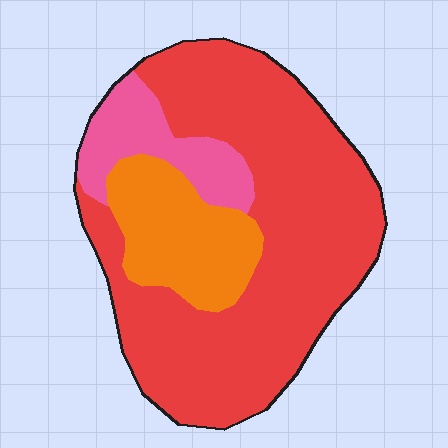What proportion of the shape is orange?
Orange takes up about one fifth (1/5) of the shape.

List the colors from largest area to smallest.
From largest to smallest: red, orange, pink.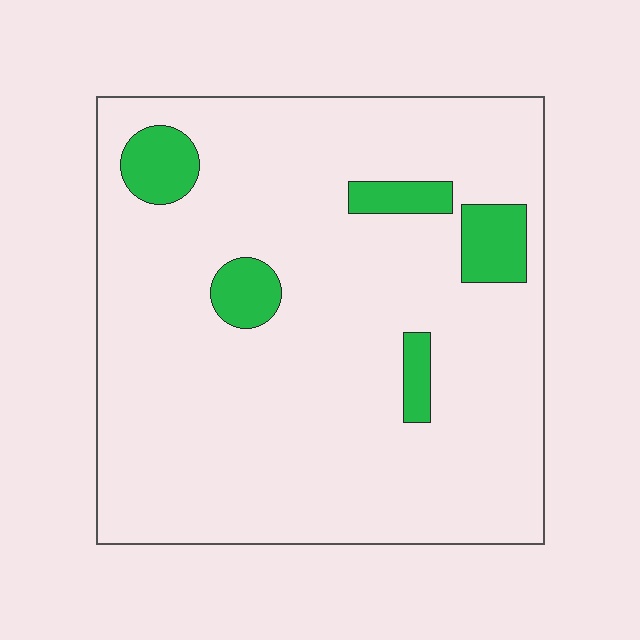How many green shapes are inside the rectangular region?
5.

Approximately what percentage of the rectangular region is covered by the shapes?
Approximately 10%.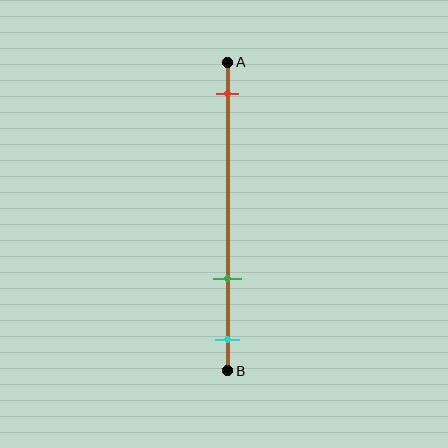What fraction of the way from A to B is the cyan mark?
The cyan mark is approximately 90% (0.9) of the way from A to B.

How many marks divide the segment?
There are 3 marks dividing the segment.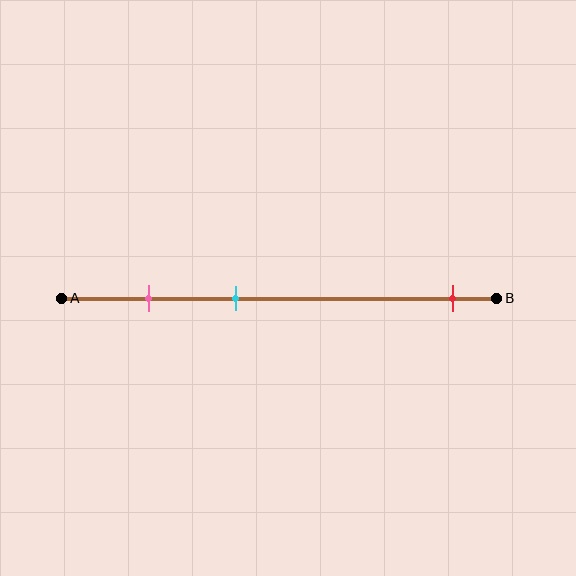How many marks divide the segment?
There are 3 marks dividing the segment.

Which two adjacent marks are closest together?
The pink and cyan marks are the closest adjacent pair.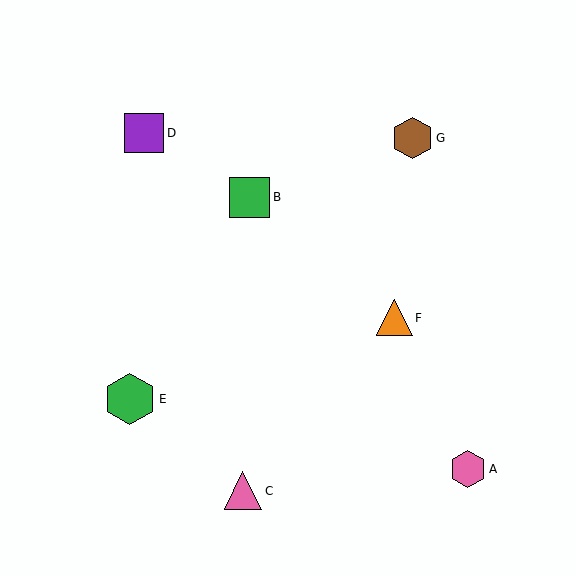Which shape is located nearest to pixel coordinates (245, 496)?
The pink triangle (labeled C) at (243, 491) is nearest to that location.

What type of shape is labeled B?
Shape B is a green square.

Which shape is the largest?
The green hexagon (labeled E) is the largest.